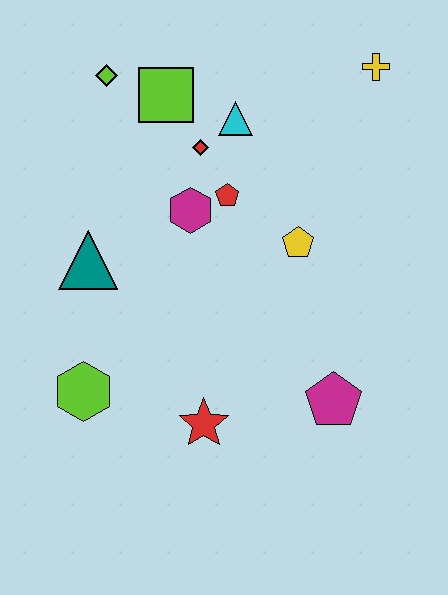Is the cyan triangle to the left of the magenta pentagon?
Yes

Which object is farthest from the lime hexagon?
The yellow cross is farthest from the lime hexagon.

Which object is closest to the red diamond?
The cyan triangle is closest to the red diamond.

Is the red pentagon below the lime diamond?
Yes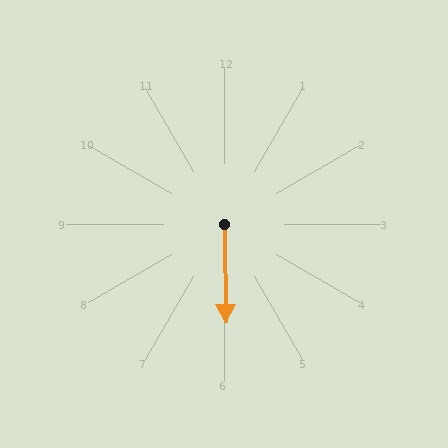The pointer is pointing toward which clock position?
Roughly 6 o'clock.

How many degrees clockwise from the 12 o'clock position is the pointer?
Approximately 179 degrees.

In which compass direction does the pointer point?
South.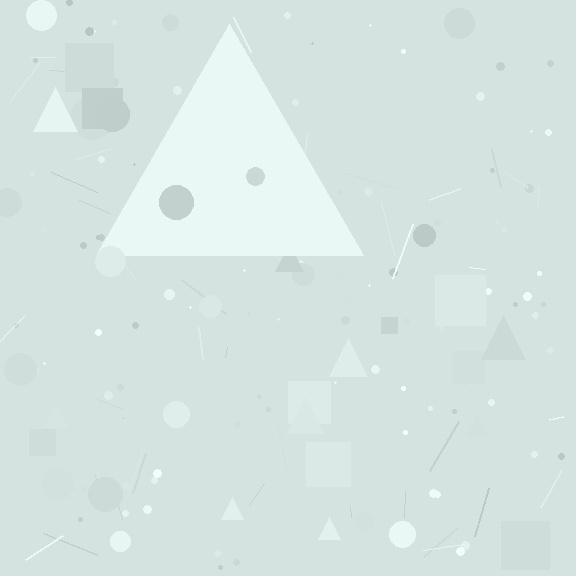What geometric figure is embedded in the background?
A triangle is embedded in the background.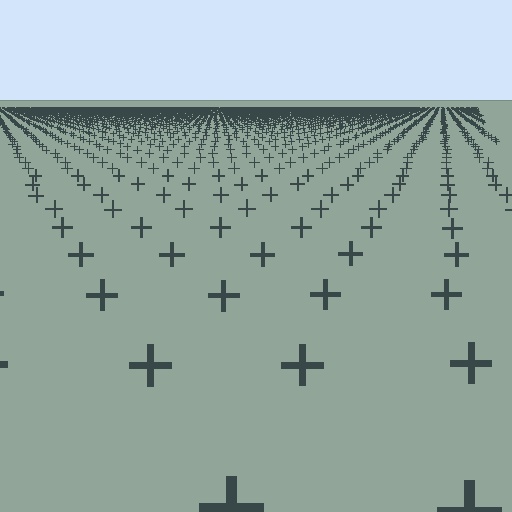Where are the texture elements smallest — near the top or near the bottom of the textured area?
Near the top.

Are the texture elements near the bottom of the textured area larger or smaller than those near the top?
Larger. Near the bottom, elements are closer to the viewer and appear at a bigger on-screen size.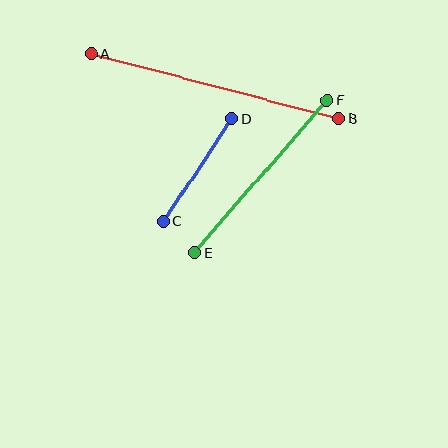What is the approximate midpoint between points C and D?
The midpoint is at approximately (198, 170) pixels.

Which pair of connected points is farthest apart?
Points A and B are farthest apart.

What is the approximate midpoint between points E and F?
The midpoint is at approximately (261, 177) pixels.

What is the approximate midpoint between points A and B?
The midpoint is at approximately (215, 86) pixels.